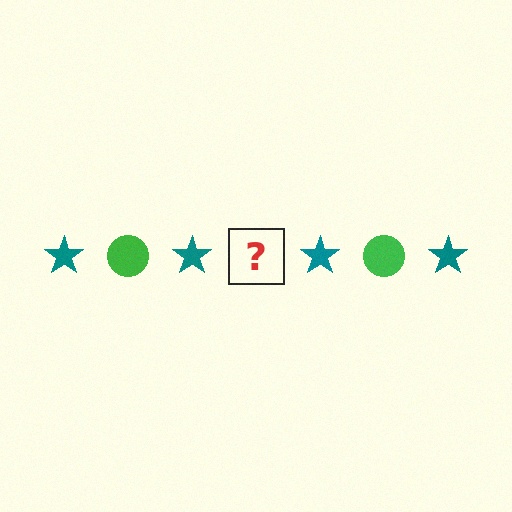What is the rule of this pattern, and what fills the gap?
The rule is that the pattern alternates between teal star and green circle. The gap should be filled with a green circle.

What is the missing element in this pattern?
The missing element is a green circle.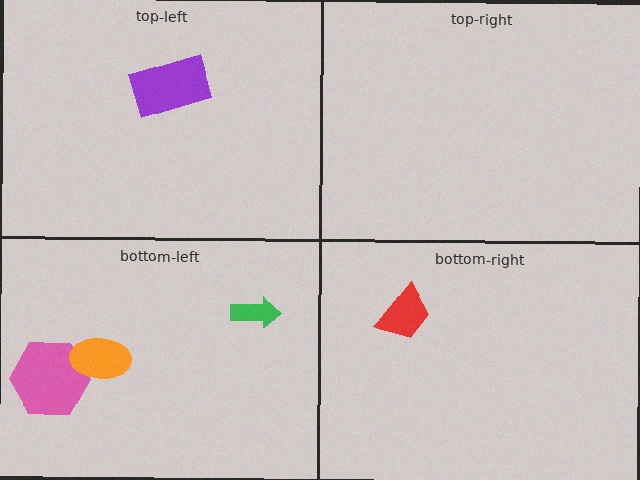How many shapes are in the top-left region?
1.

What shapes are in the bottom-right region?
The red trapezoid.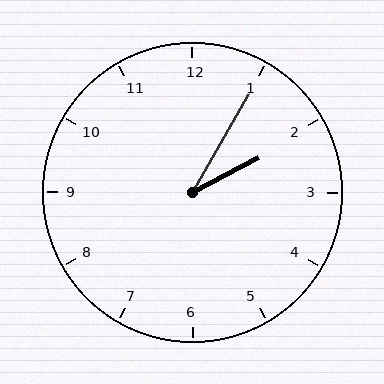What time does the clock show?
2:05.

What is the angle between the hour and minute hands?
Approximately 32 degrees.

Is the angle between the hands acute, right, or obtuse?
It is acute.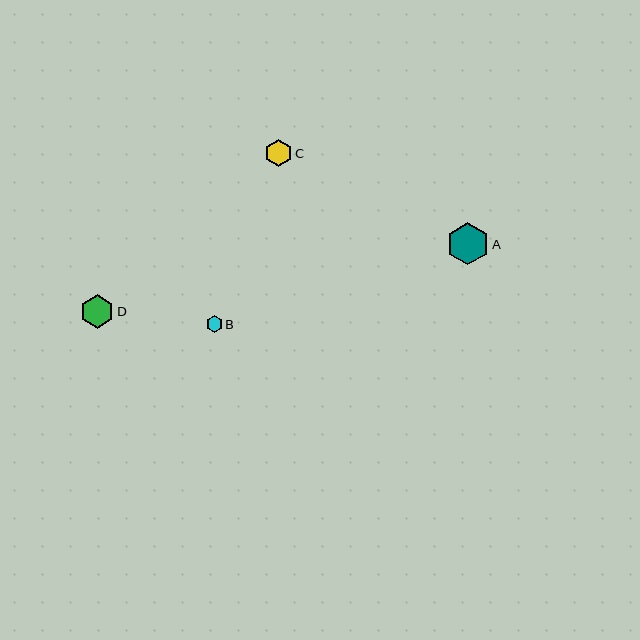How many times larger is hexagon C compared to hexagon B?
Hexagon C is approximately 1.7 times the size of hexagon B.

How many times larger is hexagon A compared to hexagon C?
Hexagon A is approximately 1.6 times the size of hexagon C.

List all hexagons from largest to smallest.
From largest to smallest: A, D, C, B.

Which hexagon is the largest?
Hexagon A is the largest with a size of approximately 42 pixels.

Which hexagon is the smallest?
Hexagon B is the smallest with a size of approximately 16 pixels.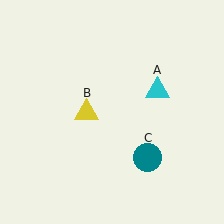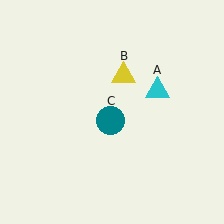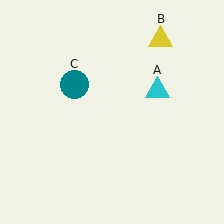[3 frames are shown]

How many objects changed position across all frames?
2 objects changed position: yellow triangle (object B), teal circle (object C).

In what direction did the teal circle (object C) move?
The teal circle (object C) moved up and to the left.